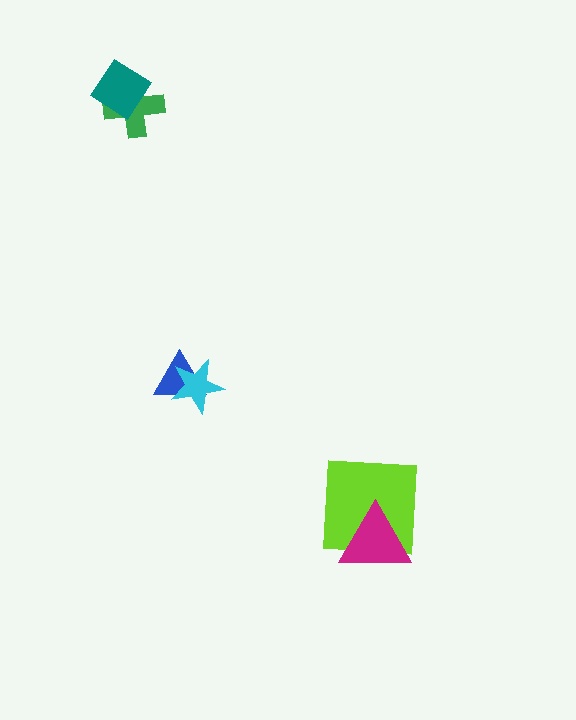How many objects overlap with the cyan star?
1 object overlaps with the cyan star.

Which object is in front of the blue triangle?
The cyan star is in front of the blue triangle.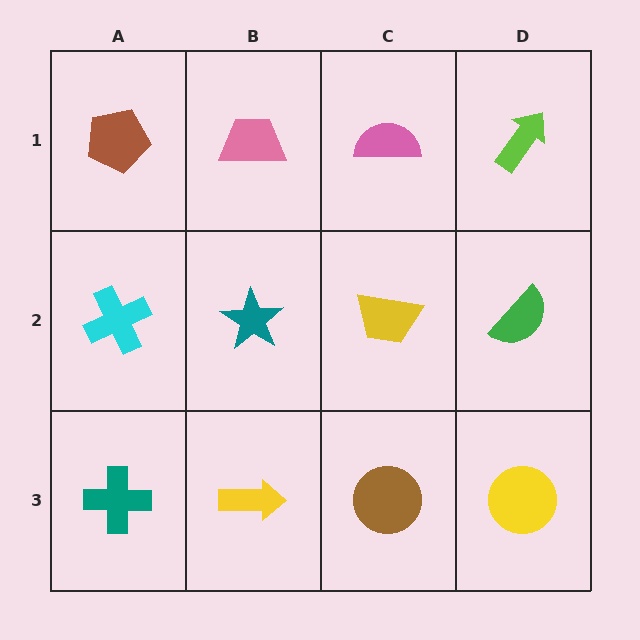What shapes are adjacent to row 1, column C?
A yellow trapezoid (row 2, column C), a pink trapezoid (row 1, column B), a lime arrow (row 1, column D).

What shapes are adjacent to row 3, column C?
A yellow trapezoid (row 2, column C), a yellow arrow (row 3, column B), a yellow circle (row 3, column D).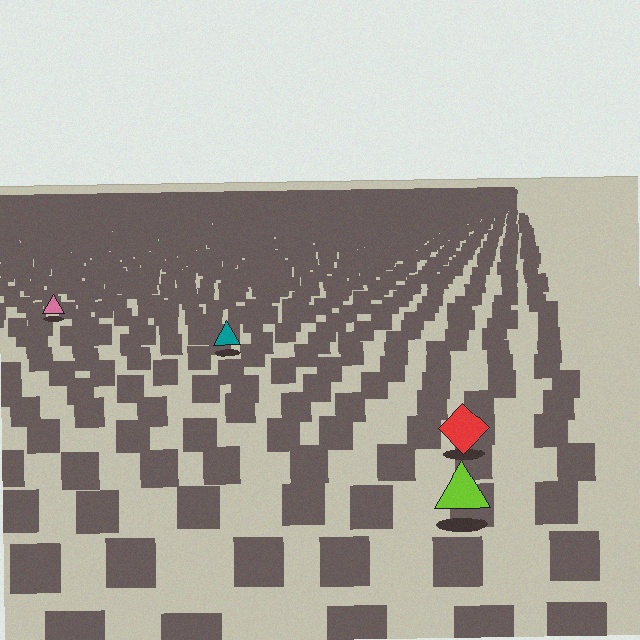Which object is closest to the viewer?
The lime triangle is closest. The texture marks near it are larger and more spread out.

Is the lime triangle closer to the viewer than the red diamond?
Yes. The lime triangle is closer — you can tell from the texture gradient: the ground texture is coarser near it.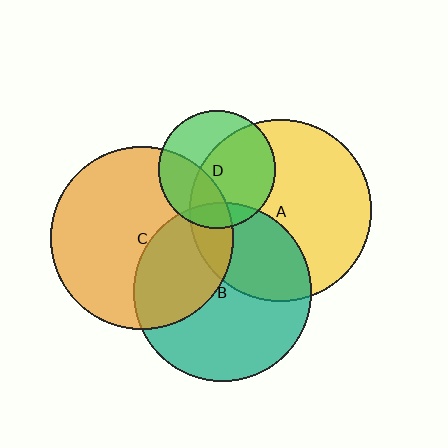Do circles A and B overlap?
Yes.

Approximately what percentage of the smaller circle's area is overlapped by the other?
Approximately 35%.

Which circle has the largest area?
Circle C (orange).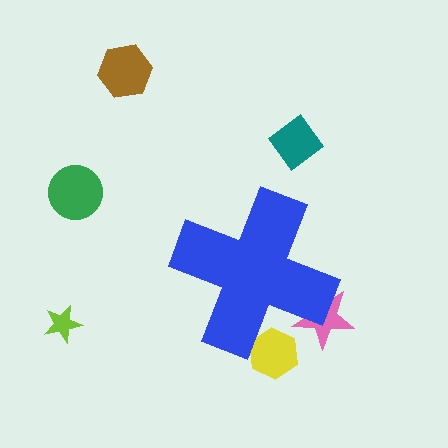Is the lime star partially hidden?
No, the lime star is fully visible.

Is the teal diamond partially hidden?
No, the teal diamond is fully visible.